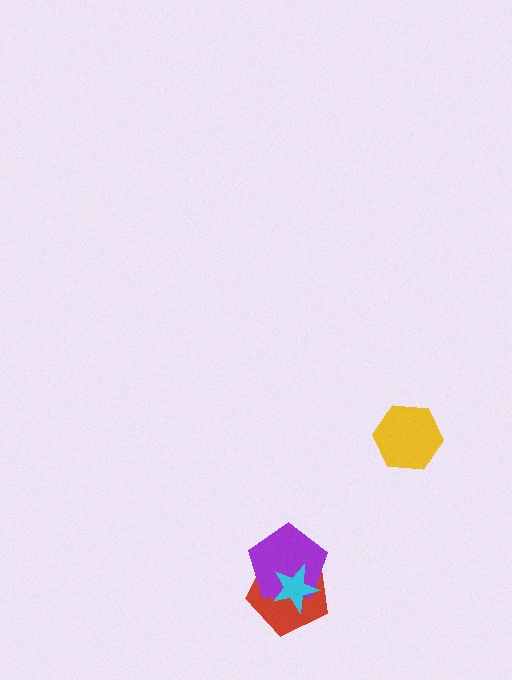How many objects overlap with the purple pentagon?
2 objects overlap with the purple pentagon.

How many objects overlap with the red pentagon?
2 objects overlap with the red pentagon.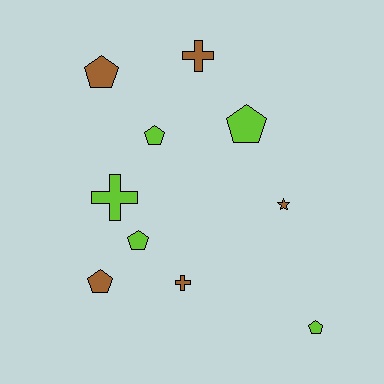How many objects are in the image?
There are 10 objects.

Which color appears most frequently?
Lime, with 5 objects.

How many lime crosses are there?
There is 1 lime cross.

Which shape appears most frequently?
Pentagon, with 6 objects.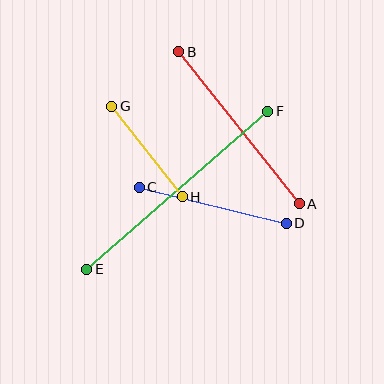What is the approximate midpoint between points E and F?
The midpoint is at approximately (177, 190) pixels.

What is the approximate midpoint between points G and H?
The midpoint is at approximately (147, 151) pixels.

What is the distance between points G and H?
The distance is approximately 115 pixels.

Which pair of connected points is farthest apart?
Points E and F are farthest apart.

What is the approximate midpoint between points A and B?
The midpoint is at approximately (239, 128) pixels.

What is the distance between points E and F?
The distance is approximately 240 pixels.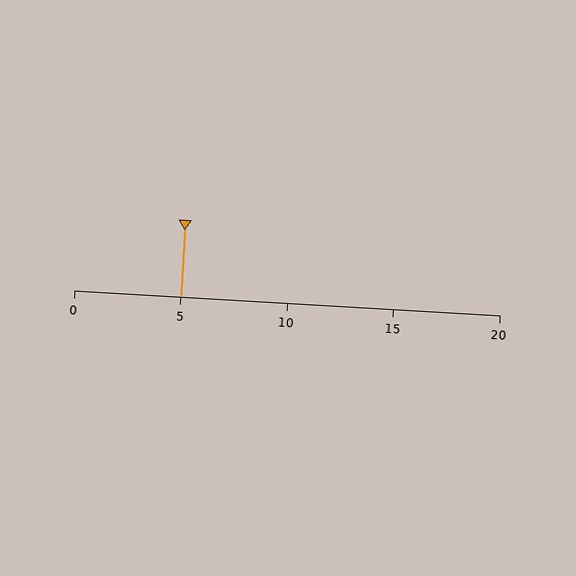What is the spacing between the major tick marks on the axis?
The major ticks are spaced 5 apart.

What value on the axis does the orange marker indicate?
The marker indicates approximately 5.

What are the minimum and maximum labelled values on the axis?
The axis runs from 0 to 20.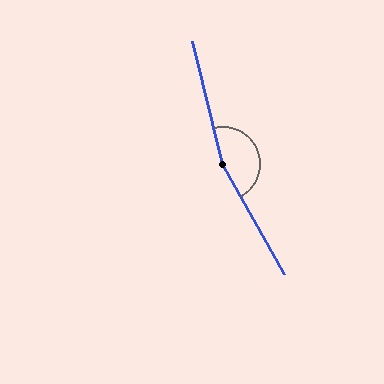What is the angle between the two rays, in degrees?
Approximately 164 degrees.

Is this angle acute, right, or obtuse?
It is obtuse.